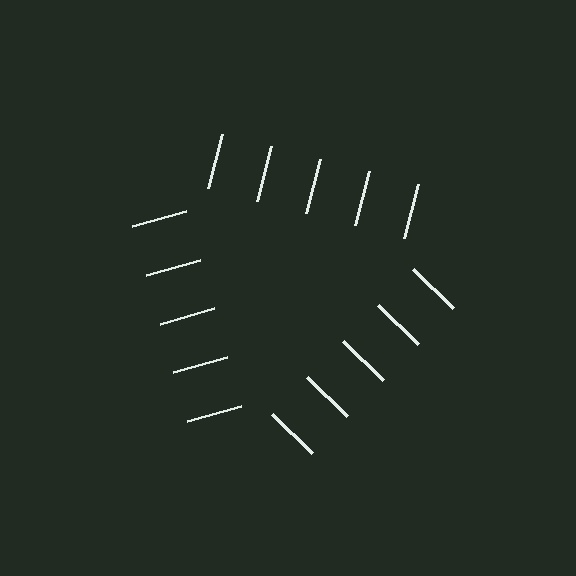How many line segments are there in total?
15 — 5 along each of the 3 edges.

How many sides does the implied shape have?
3 sides — the line-ends trace a triangle.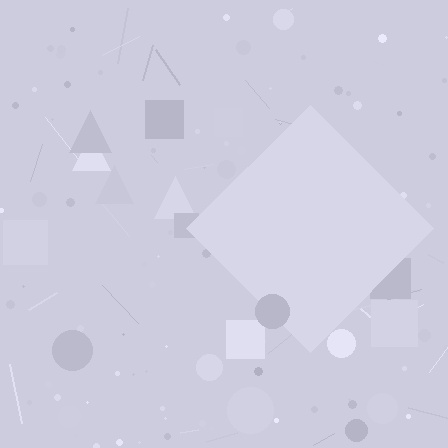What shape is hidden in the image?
A diamond is hidden in the image.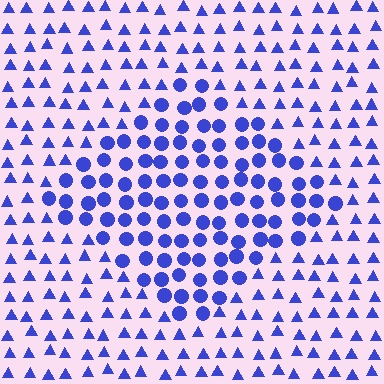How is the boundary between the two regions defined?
The boundary is defined by a change in element shape: circles inside vs. triangles outside. All elements share the same color and spacing.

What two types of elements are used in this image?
The image uses circles inside the diamond region and triangles outside it.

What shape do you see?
I see a diamond.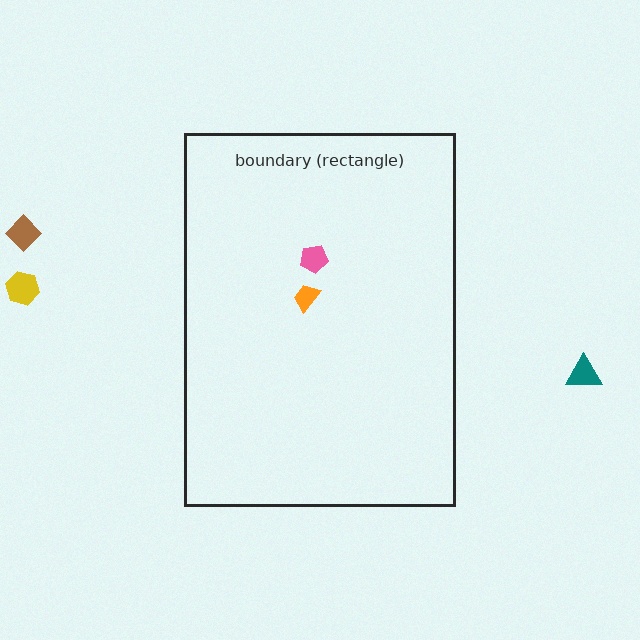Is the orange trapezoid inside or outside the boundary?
Inside.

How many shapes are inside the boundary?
2 inside, 3 outside.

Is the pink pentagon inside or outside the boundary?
Inside.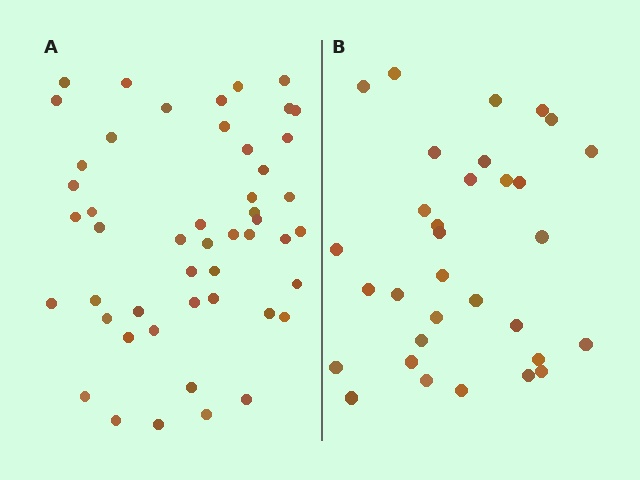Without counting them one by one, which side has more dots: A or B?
Region A (the left region) has more dots.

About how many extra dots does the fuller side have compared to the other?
Region A has approximately 15 more dots than region B.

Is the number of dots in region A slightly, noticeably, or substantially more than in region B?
Region A has substantially more. The ratio is roughly 1.5 to 1.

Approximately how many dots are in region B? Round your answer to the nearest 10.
About 30 dots. (The exact count is 32, which rounds to 30.)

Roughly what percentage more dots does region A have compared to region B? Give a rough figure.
About 55% more.